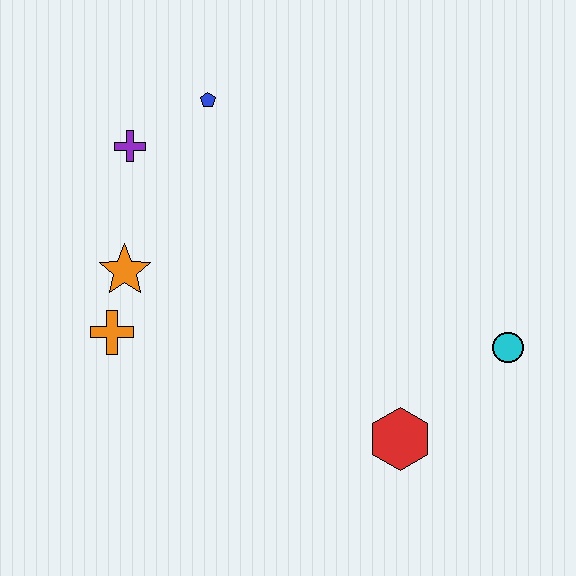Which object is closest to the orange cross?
The orange star is closest to the orange cross.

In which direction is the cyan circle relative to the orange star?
The cyan circle is to the right of the orange star.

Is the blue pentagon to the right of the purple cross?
Yes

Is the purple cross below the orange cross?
No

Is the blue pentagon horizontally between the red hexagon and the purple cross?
Yes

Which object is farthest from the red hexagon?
The purple cross is farthest from the red hexagon.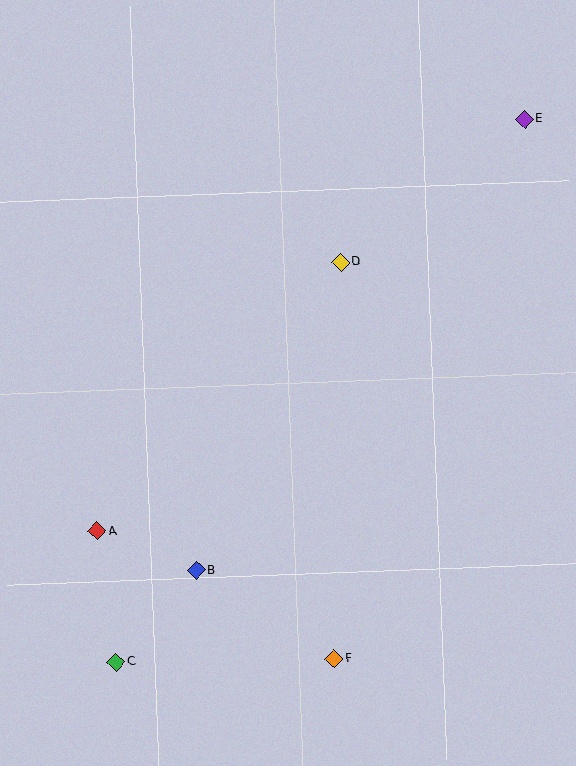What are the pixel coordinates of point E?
Point E is at (524, 119).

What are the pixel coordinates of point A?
Point A is at (97, 531).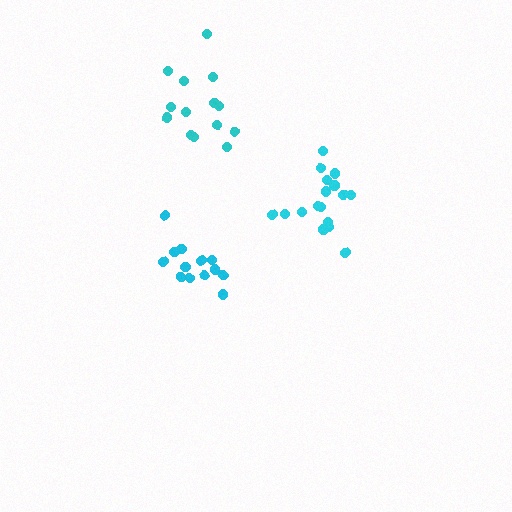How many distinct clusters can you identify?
There are 3 distinct clusters.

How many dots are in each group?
Group 1: 13 dots, Group 2: 17 dots, Group 3: 14 dots (44 total).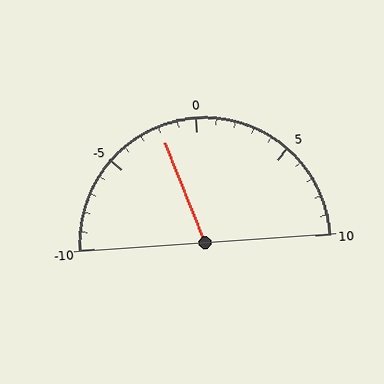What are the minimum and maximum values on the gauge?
The gauge ranges from -10 to 10.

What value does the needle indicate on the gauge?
The needle indicates approximately -2.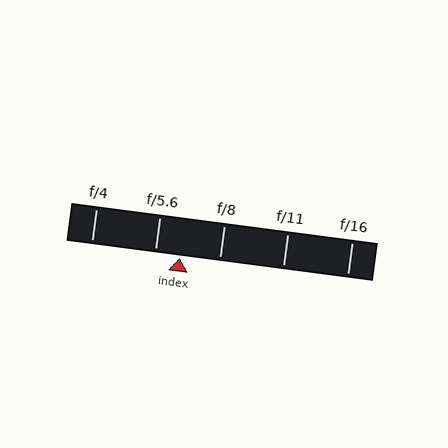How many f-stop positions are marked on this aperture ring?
There are 5 f-stop positions marked.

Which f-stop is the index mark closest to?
The index mark is closest to f/5.6.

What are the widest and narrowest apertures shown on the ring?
The widest aperture shown is f/4 and the narrowest is f/16.